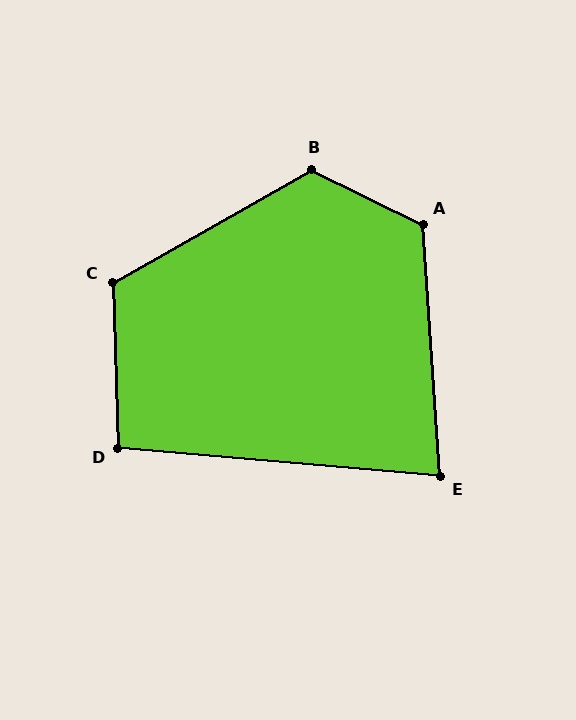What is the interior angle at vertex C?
Approximately 118 degrees (obtuse).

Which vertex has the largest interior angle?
B, at approximately 124 degrees.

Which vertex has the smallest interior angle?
E, at approximately 81 degrees.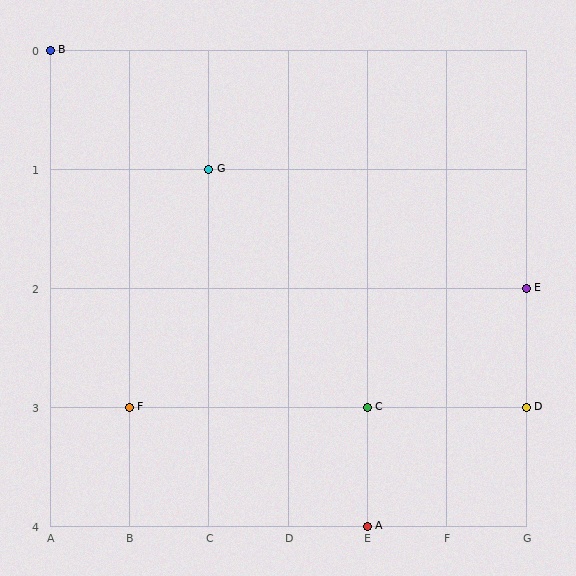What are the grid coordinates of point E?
Point E is at grid coordinates (G, 2).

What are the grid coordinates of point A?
Point A is at grid coordinates (E, 4).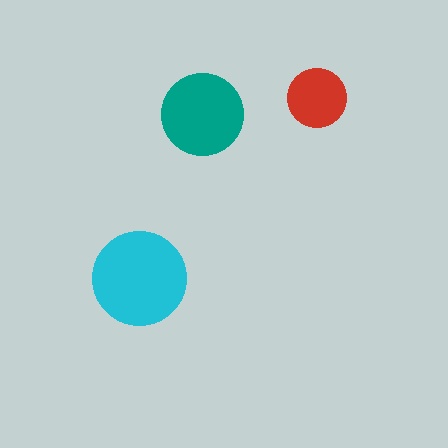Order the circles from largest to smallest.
the cyan one, the teal one, the red one.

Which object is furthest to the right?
The red circle is rightmost.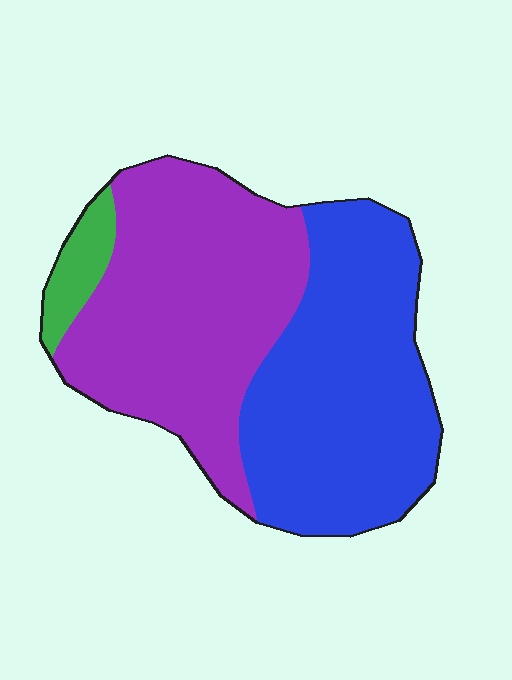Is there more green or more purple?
Purple.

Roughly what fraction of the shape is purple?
Purple takes up about one half (1/2) of the shape.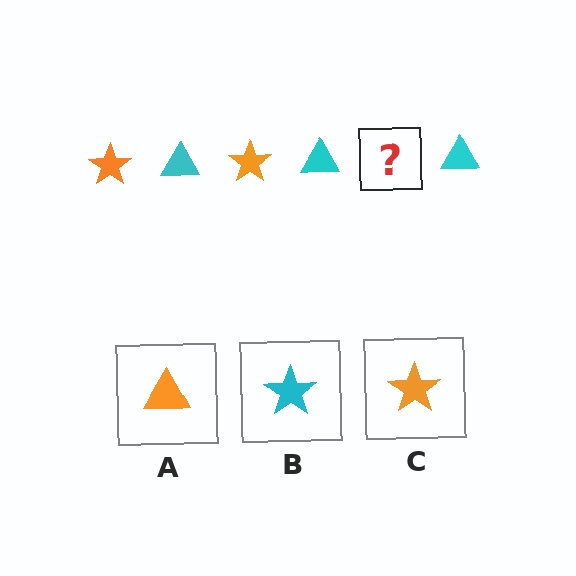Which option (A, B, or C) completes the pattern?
C.